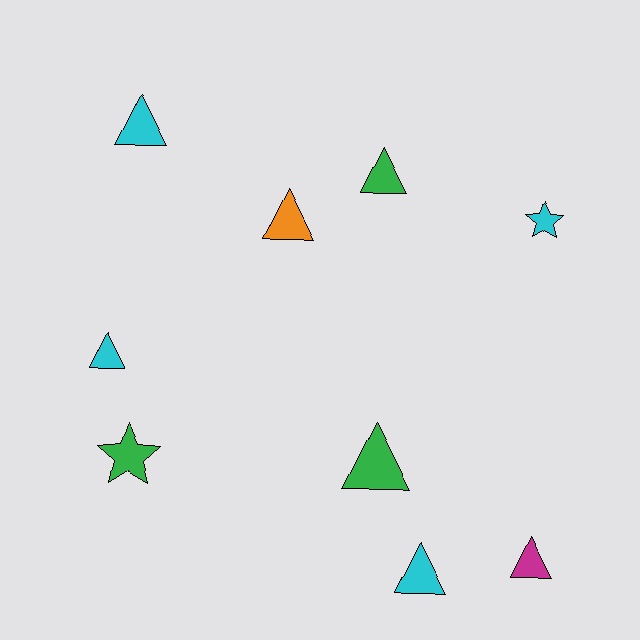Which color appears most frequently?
Cyan, with 4 objects.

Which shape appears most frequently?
Triangle, with 7 objects.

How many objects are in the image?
There are 9 objects.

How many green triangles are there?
There are 2 green triangles.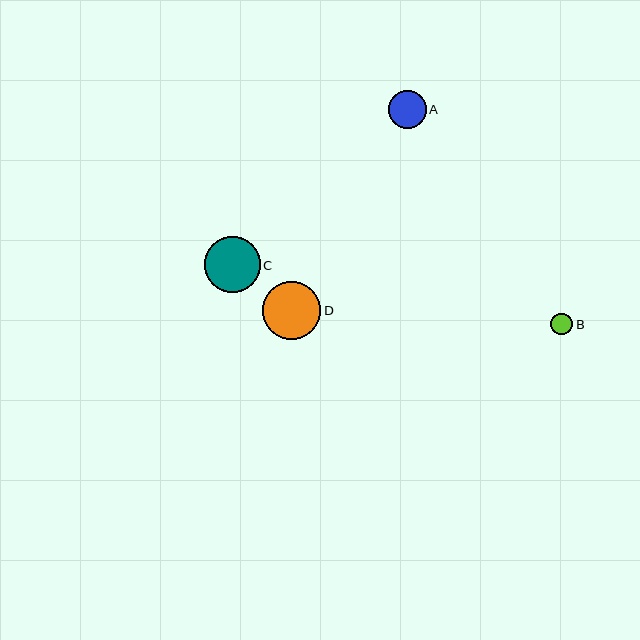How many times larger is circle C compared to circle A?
Circle C is approximately 1.5 times the size of circle A.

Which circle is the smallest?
Circle B is the smallest with a size of approximately 22 pixels.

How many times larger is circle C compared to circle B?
Circle C is approximately 2.5 times the size of circle B.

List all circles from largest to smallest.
From largest to smallest: D, C, A, B.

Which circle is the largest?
Circle D is the largest with a size of approximately 58 pixels.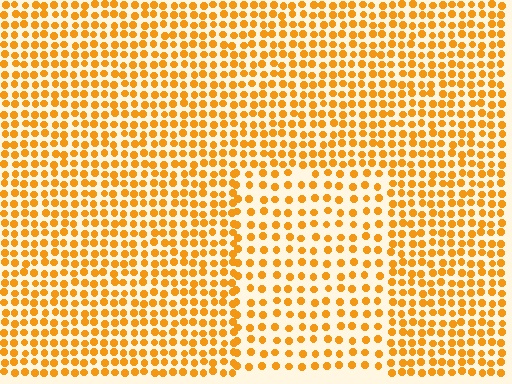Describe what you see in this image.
The image contains small orange elements arranged at two different densities. A rectangle-shaped region is visible where the elements are less densely packed than the surrounding area.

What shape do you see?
I see a rectangle.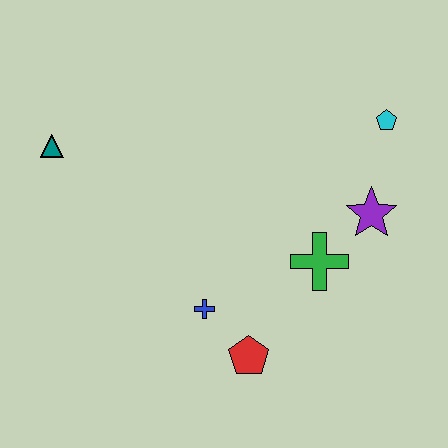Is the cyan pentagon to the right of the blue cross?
Yes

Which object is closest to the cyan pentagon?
The purple star is closest to the cyan pentagon.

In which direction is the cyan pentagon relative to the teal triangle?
The cyan pentagon is to the right of the teal triangle.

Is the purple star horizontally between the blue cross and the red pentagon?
No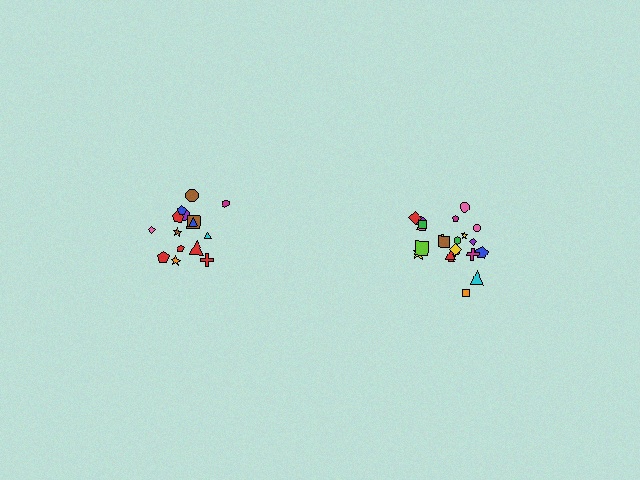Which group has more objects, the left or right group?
The right group.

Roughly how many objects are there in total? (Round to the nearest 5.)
Roughly 35 objects in total.